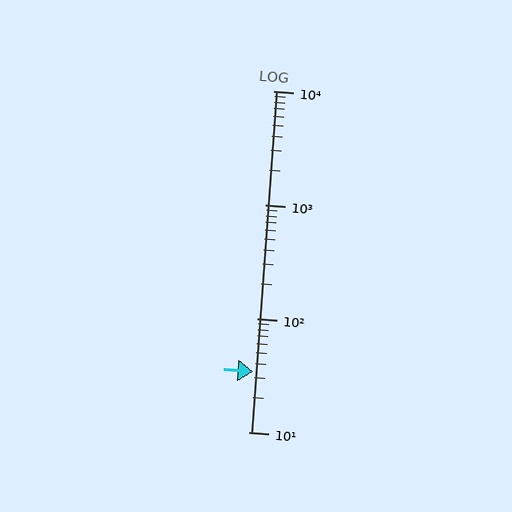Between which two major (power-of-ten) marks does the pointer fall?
The pointer is between 10 and 100.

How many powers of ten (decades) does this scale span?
The scale spans 3 decades, from 10 to 10000.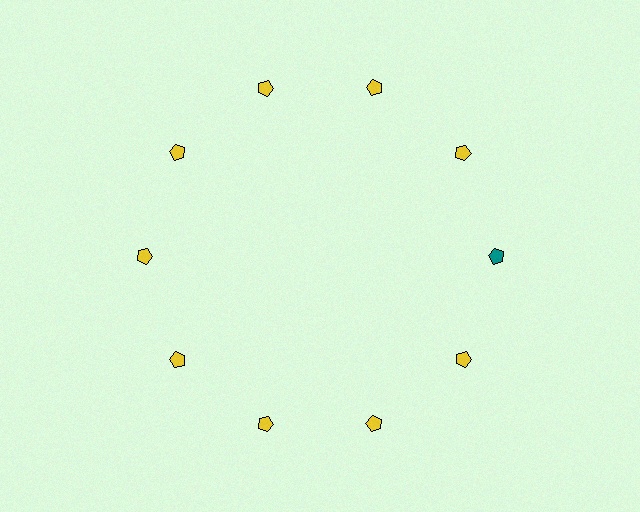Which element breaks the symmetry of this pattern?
The teal pentagon at roughly the 3 o'clock position breaks the symmetry. All other shapes are yellow pentagons.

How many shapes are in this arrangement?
There are 10 shapes arranged in a ring pattern.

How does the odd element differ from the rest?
It has a different color: teal instead of yellow.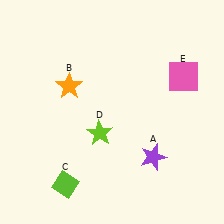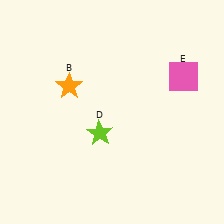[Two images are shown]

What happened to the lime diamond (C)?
The lime diamond (C) was removed in Image 2. It was in the bottom-left area of Image 1.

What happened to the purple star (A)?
The purple star (A) was removed in Image 2. It was in the bottom-right area of Image 1.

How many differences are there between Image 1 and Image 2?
There are 2 differences between the two images.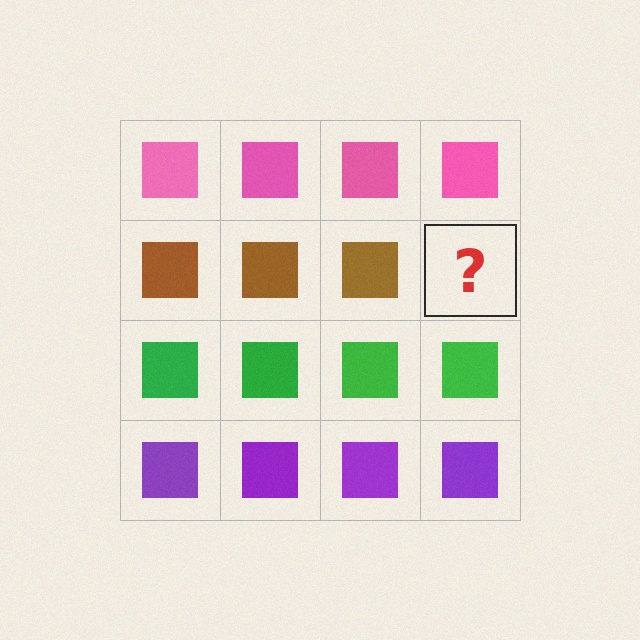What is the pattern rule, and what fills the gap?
The rule is that each row has a consistent color. The gap should be filled with a brown square.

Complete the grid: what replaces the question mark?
The question mark should be replaced with a brown square.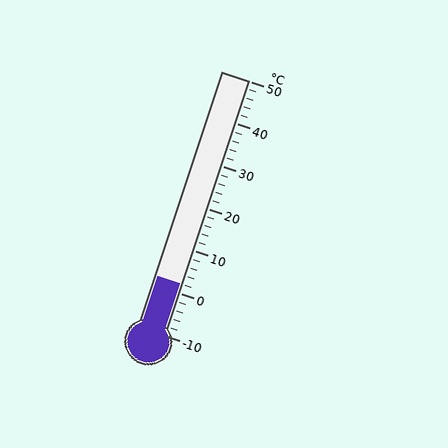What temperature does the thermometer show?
The thermometer shows approximately 2°C.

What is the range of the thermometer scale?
The thermometer scale ranges from -10°C to 50°C.